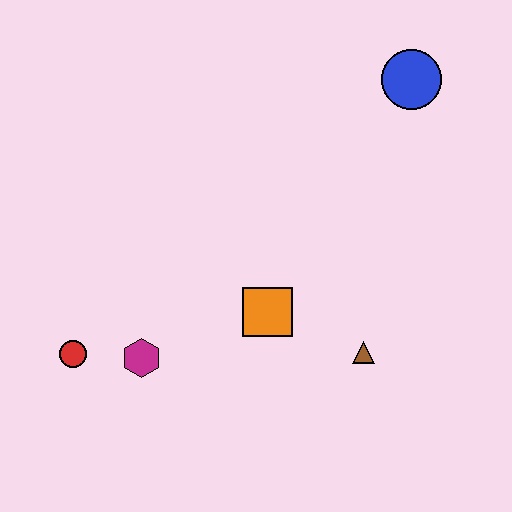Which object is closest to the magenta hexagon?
The red circle is closest to the magenta hexagon.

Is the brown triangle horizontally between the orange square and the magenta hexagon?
No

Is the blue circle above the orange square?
Yes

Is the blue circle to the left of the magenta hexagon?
No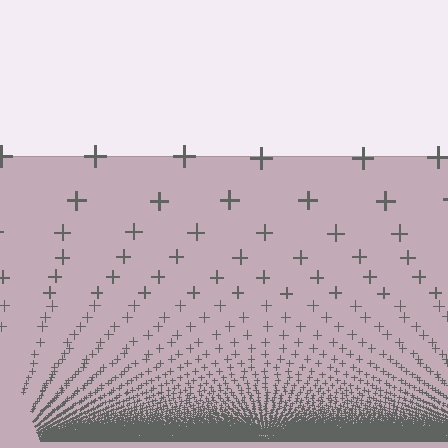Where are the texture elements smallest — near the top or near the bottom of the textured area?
Near the bottom.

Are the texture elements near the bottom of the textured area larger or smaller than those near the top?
Smaller. The gradient is inverted — elements near the bottom are smaller and denser.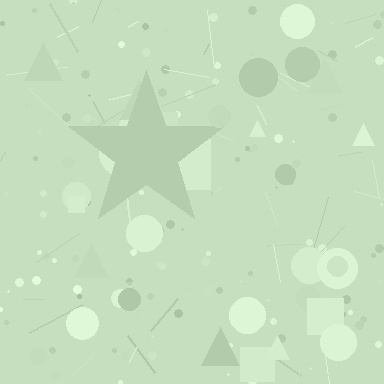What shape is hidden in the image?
A star is hidden in the image.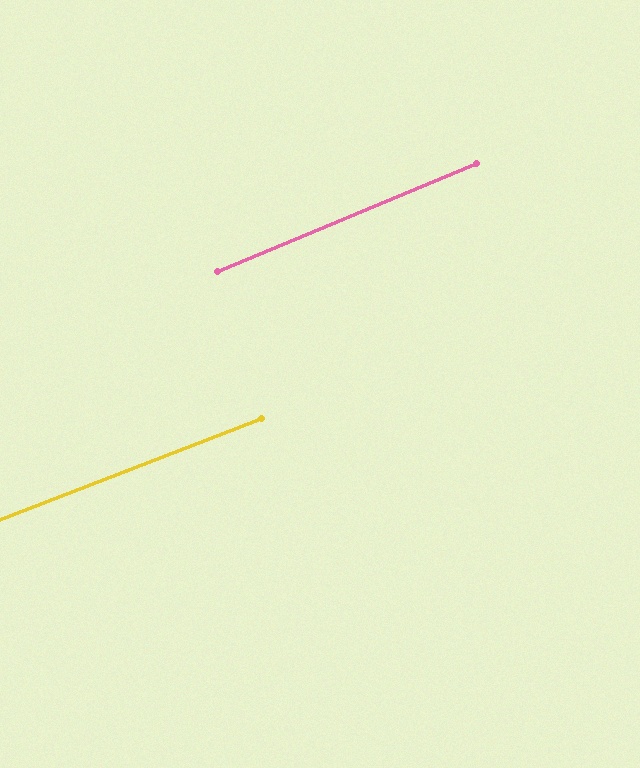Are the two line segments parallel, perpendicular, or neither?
Parallel — their directions differ by only 1.6°.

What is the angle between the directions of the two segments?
Approximately 2 degrees.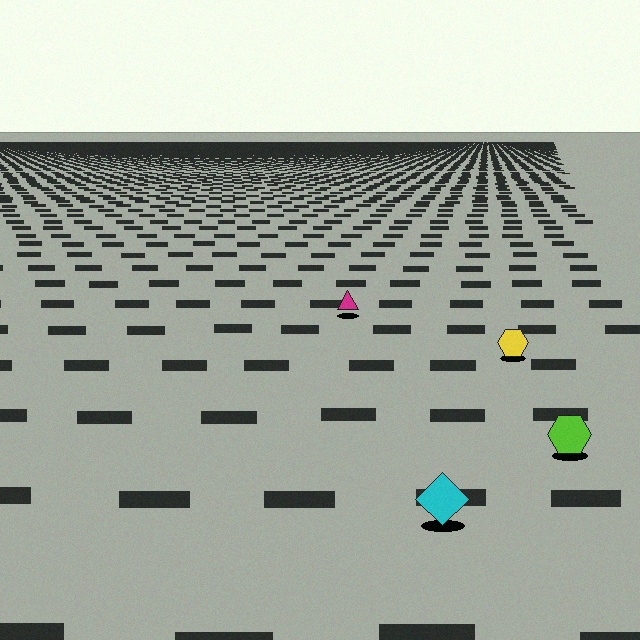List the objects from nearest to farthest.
From nearest to farthest: the cyan diamond, the lime hexagon, the yellow hexagon, the magenta triangle.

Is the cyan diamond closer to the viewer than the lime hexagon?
Yes. The cyan diamond is closer — you can tell from the texture gradient: the ground texture is coarser near it.